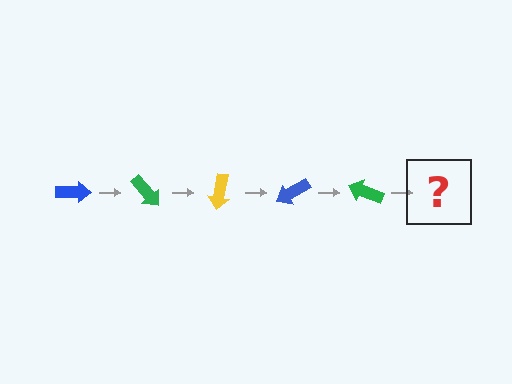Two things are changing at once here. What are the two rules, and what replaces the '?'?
The two rules are that it rotates 50 degrees each step and the color cycles through blue, green, and yellow. The '?' should be a yellow arrow, rotated 250 degrees from the start.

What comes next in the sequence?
The next element should be a yellow arrow, rotated 250 degrees from the start.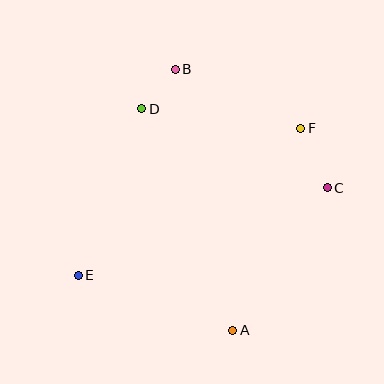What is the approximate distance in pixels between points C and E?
The distance between C and E is approximately 264 pixels.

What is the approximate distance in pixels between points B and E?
The distance between B and E is approximately 228 pixels.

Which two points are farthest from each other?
Points A and B are farthest from each other.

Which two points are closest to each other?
Points B and D are closest to each other.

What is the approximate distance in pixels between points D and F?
The distance between D and F is approximately 160 pixels.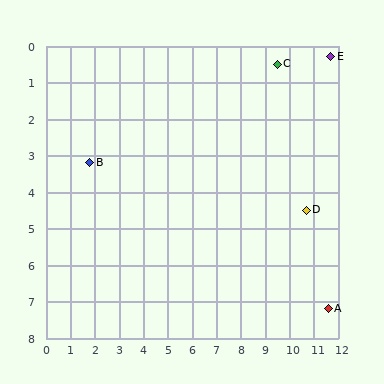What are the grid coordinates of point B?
Point B is at approximately (1.8, 3.2).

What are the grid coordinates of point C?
Point C is at approximately (9.5, 0.5).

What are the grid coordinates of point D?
Point D is at approximately (10.7, 4.5).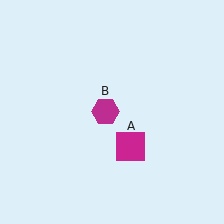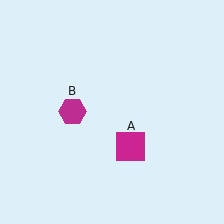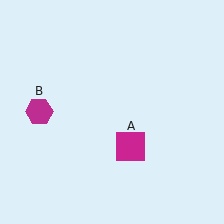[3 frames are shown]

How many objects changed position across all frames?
1 object changed position: magenta hexagon (object B).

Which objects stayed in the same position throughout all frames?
Magenta square (object A) remained stationary.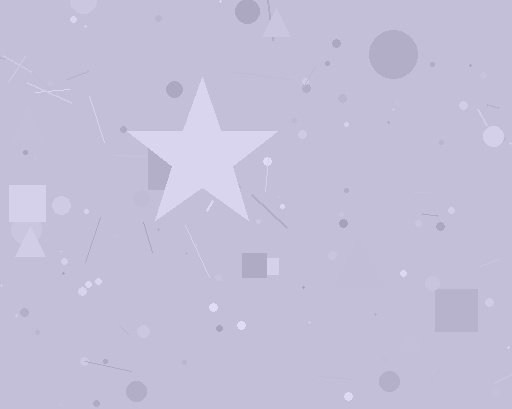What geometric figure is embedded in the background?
A star is embedded in the background.